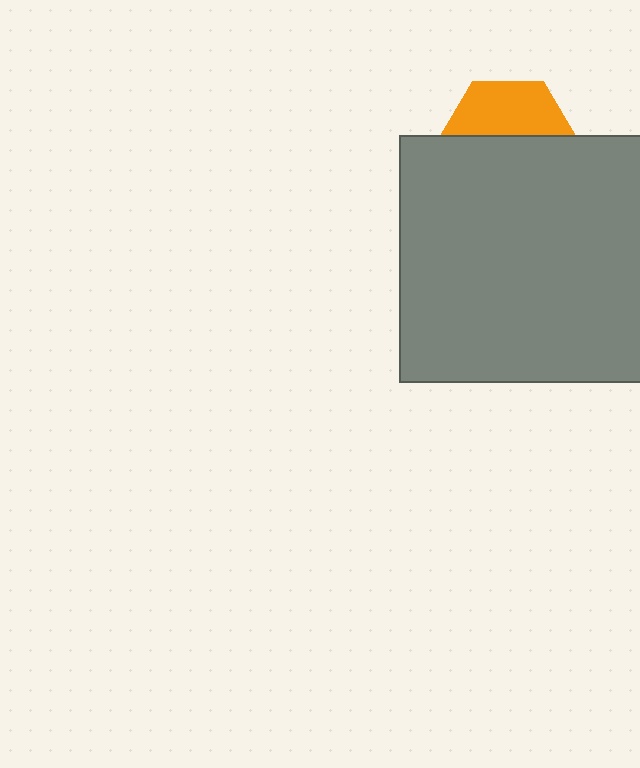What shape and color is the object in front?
The object in front is a gray square.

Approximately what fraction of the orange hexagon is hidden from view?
Roughly 58% of the orange hexagon is hidden behind the gray square.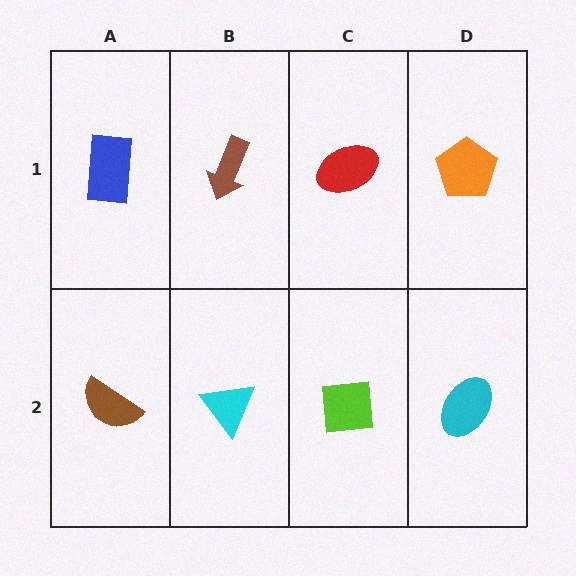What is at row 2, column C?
A lime square.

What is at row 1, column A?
A blue rectangle.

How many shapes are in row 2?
4 shapes.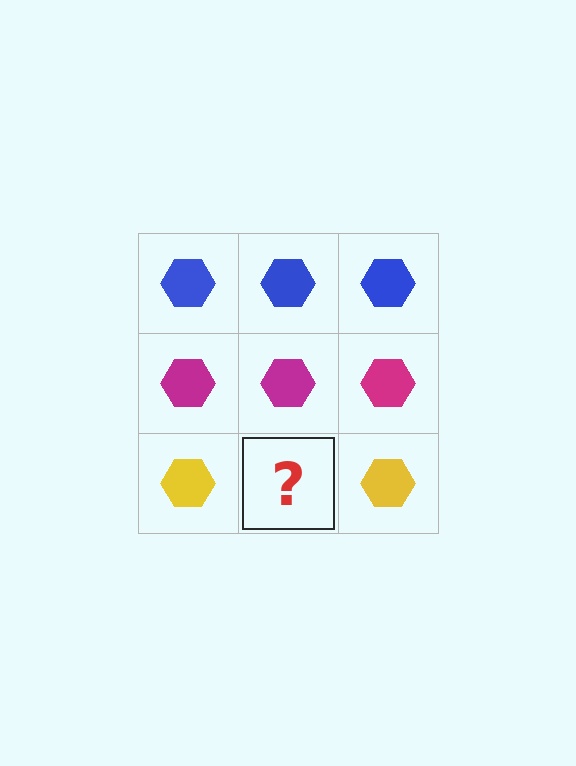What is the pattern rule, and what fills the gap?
The rule is that each row has a consistent color. The gap should be filled with a yellow hexagon.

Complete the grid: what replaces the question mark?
The question mark should be replaced with a yellow hexagon.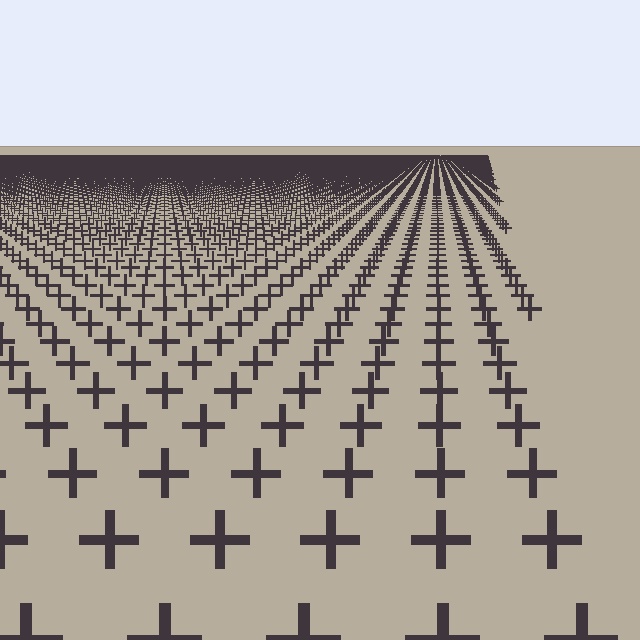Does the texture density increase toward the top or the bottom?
Density increases toward the top.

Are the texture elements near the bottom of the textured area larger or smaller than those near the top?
Larger. Near the bottom, elements are closer to the viewer and appear at a bigger on-screen size.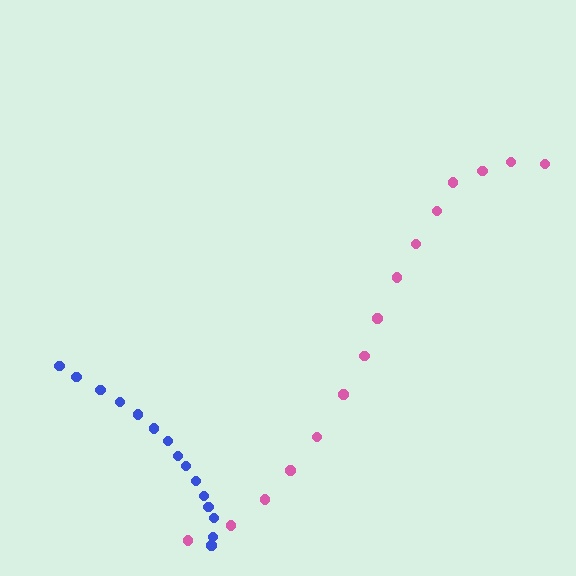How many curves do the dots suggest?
There are 2 distinct paths.